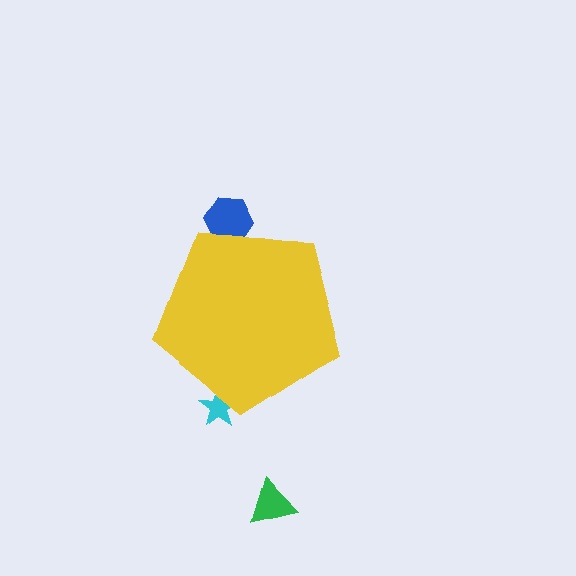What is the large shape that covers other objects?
A yellow pentagon.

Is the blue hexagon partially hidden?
Yes, the blue hexagon is partially hidden behind the yellow pentagon.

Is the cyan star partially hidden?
Yes, the cyan star is partially hidden behind the yellow pentagon.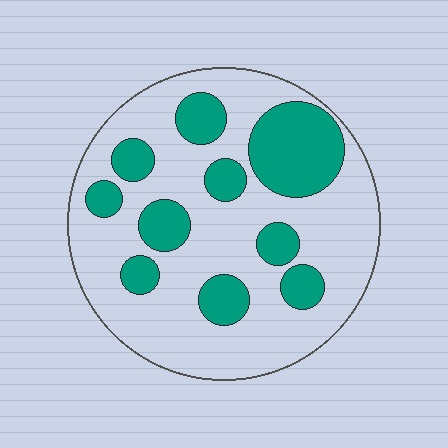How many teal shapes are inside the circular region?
10.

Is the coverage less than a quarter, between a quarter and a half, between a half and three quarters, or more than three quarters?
Between a quarter and a half.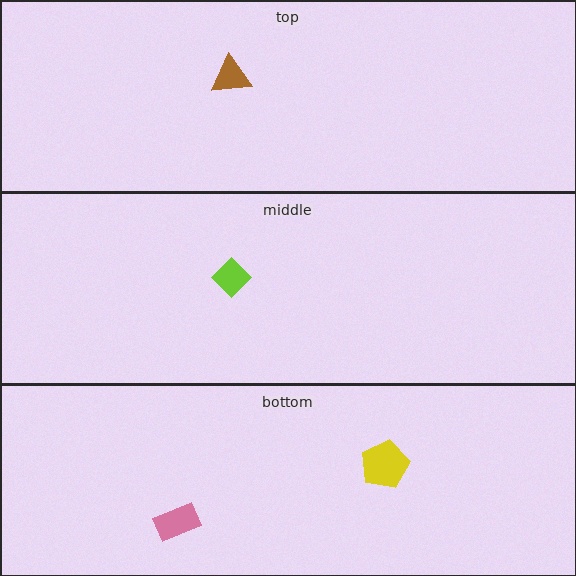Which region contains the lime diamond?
The middle region.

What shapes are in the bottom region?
The pink rectangle, the yellow pentagon.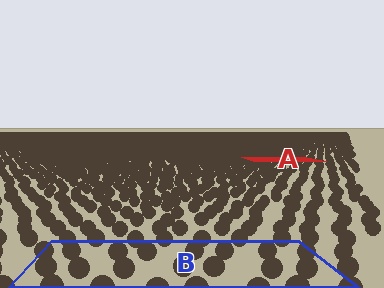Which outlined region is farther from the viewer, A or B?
Region A is farther from the viewer — the texture elements inside it appear smaller and more densely packed.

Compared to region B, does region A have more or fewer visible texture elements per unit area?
Region A has more texture elements per unit area — they are packed more densely because it is farther away.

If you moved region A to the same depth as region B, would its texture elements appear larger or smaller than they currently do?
They would appear larger. At a closer depth, the same texture elements are projected at a bigger on-screen size.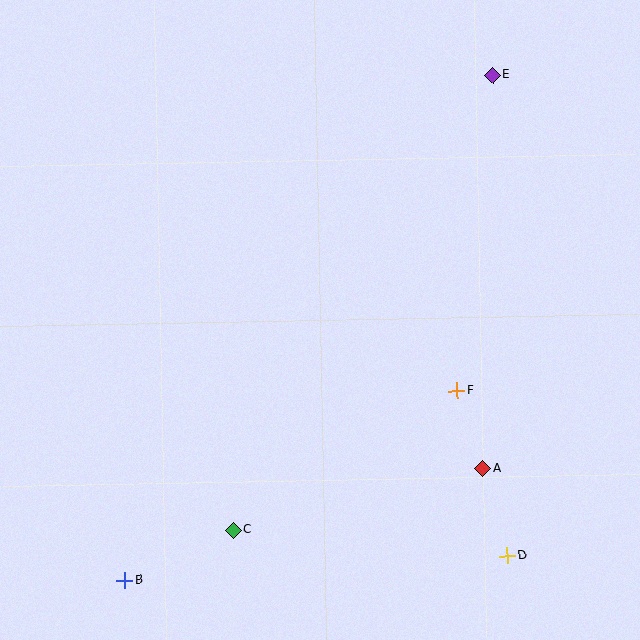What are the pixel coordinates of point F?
Point F is at (457, 390).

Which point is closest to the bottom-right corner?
Point D is closest to the bottom-right corner.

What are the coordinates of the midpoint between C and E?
The midpoint between C and E is at (363, 302).